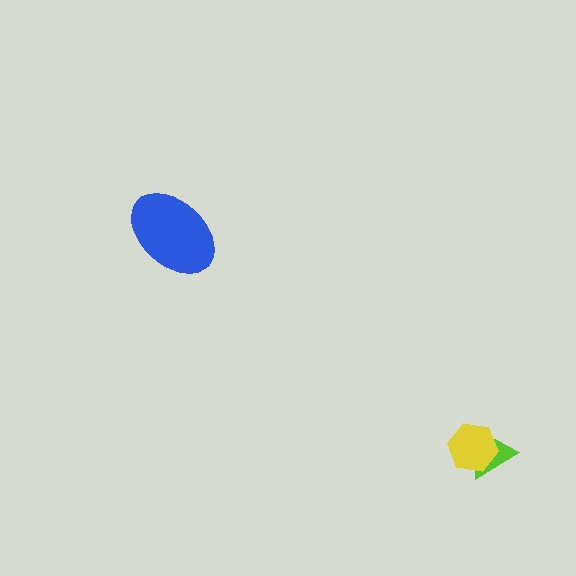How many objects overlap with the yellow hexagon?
1 object overlaps with the yellow hexagon.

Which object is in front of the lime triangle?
The yellow hexagon is in front of the lime triangle.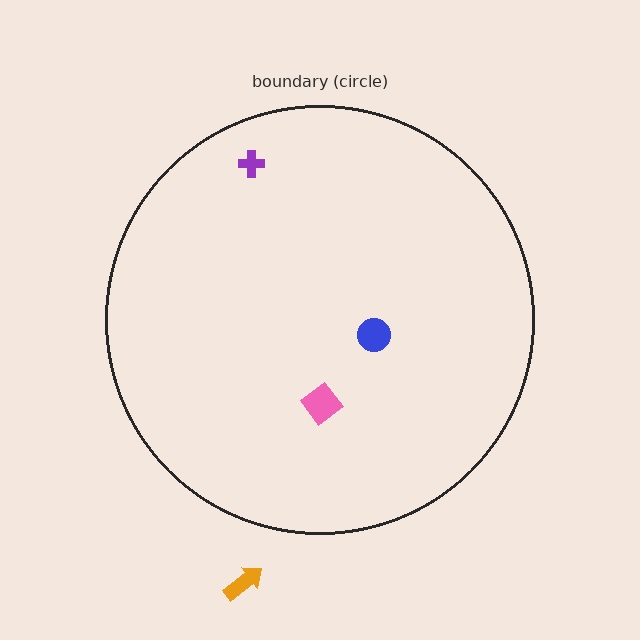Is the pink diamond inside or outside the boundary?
Inside.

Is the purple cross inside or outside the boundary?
Inside.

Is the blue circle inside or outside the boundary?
Inside.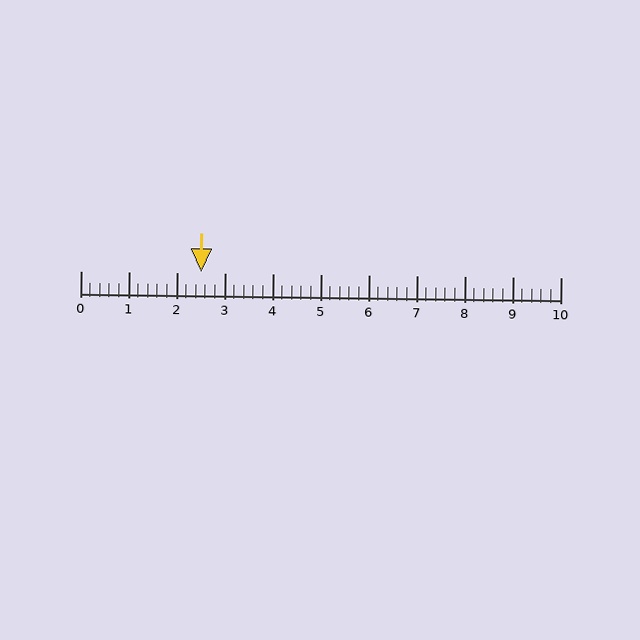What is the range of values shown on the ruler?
The ruler shows values from 0 to 10.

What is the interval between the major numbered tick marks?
The major tick marks are spaced 1 units apart.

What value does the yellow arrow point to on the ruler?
The yellow arrow points to approximately 2.5.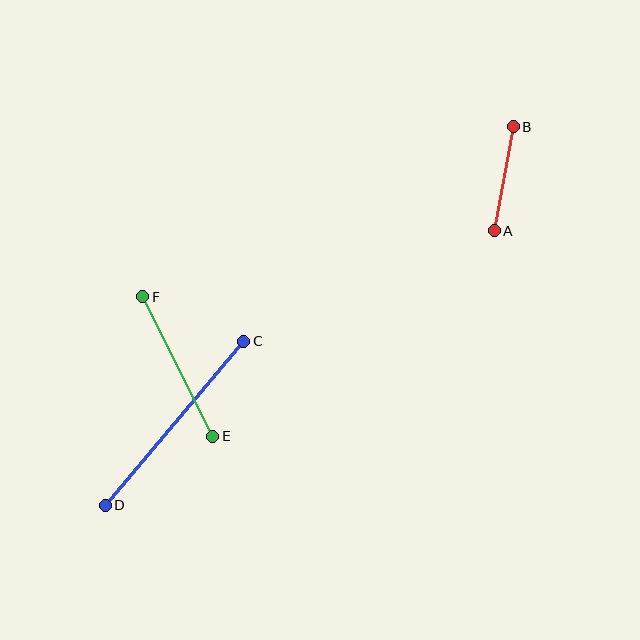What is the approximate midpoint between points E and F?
The midpoint is at approximately (178, 366) pixels.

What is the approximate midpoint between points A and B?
The midpoint is at approximately (504, 179) pixels.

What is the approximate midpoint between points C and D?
The midpoint is at approximately (175, 423) pixels.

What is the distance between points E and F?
The distance is approximately 156 pixels.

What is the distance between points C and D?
The distance is approximately 215 pixels.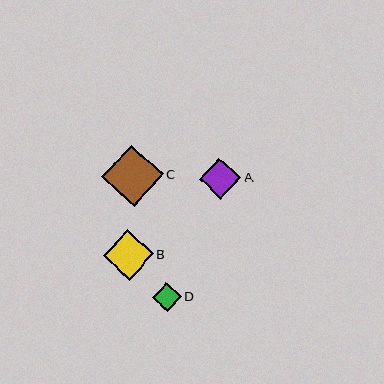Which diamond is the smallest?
Diamond D is the smallest with a size of approximately 29 pixels.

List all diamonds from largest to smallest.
From largest to smallest: C, B, A, D.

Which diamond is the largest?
Diamond C is the largest with a size of approximately 62 pixels.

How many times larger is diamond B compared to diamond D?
Diamond B is approximately 1.7 times the size of diamond D.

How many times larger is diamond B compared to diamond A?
Diamond B is approximately 1.2 times the size of diamond A.